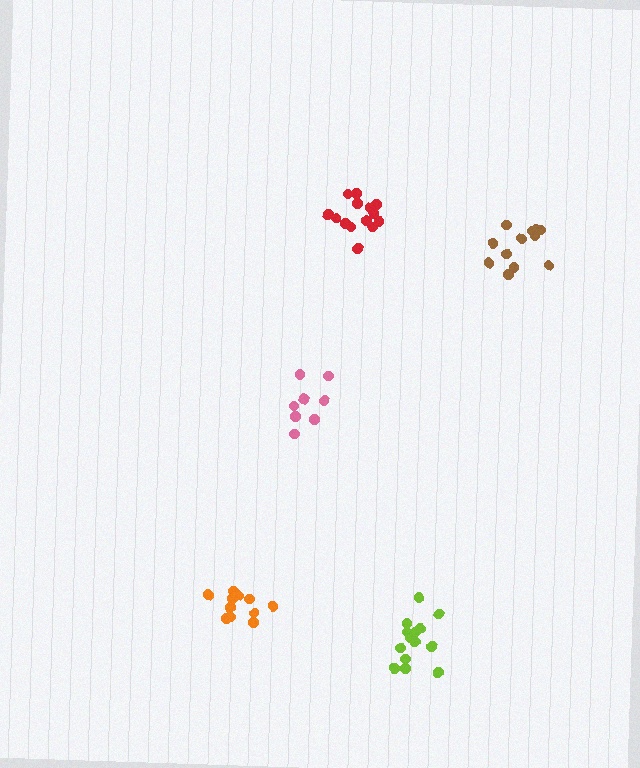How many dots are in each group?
Group 1: 11 dots, Group 2: 12 dots, Group 3: 14 dots, Group 4: 14 dots, Group 5: 8 dots (59 total).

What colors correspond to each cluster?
The clusters are colored: orange, brown, lime, red, pink.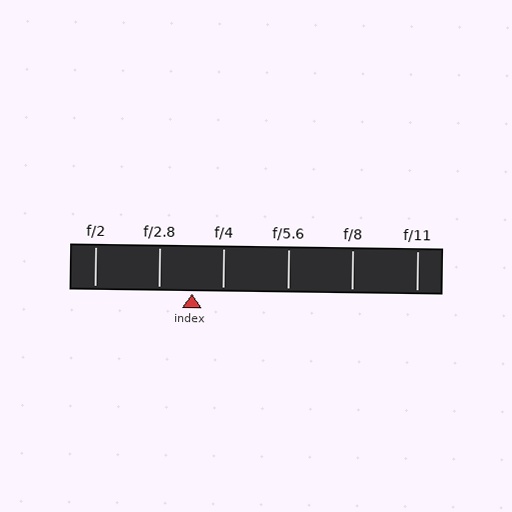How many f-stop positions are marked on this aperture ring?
There are 6 f-stop positions marked.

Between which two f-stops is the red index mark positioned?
The index mark is between f/2.8 and f/4.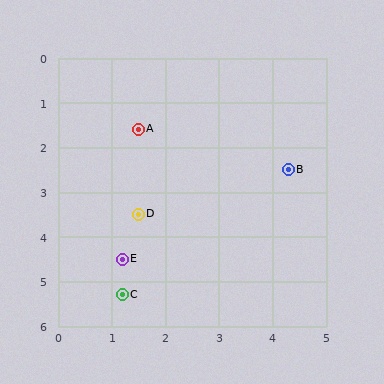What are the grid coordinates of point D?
Point D is at approximately (1.5, 3.5).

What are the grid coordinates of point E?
Point E is at approximately (1.2, 4.5).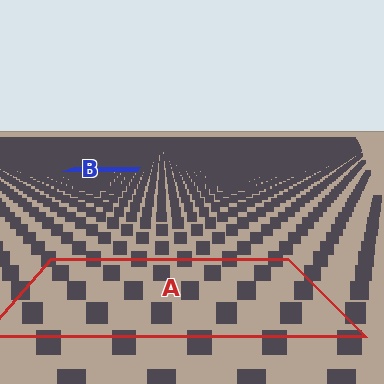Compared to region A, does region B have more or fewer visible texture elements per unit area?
Region B has more texture elements per unit area — they are packed more densely because it is farther away.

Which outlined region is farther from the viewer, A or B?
Region B is farther from the viewer — the texture elements inside it appear smaller and more densely packed.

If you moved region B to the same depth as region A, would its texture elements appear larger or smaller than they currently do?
They would appear larger. At a closer depth, the same texture elements are projected at a bigger on-screen size.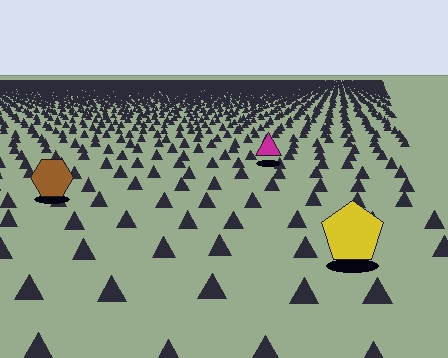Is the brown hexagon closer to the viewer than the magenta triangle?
Yes. The brown hexagon is closer — you can tell from the texture gradient: the ground texture is coarser near it.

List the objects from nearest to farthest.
From nearest to farthest: the yellow pentagon, the brown hexagon, the magenta triangle.